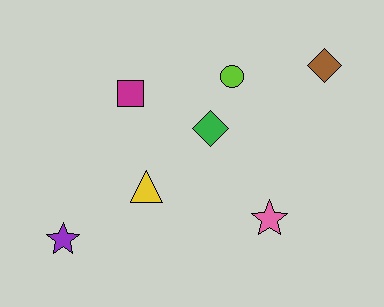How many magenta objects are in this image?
There is 1 magenta object.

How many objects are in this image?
There are 7 objects.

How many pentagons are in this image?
There are no pentagons.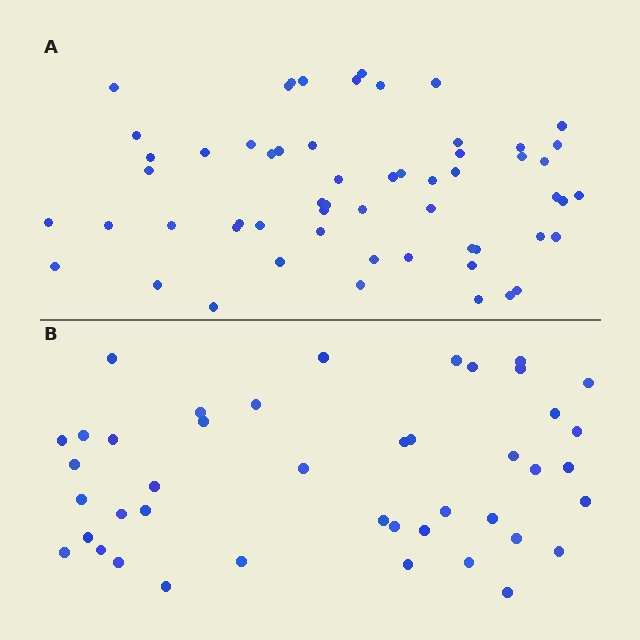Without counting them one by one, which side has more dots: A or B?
Region A (the top region) has more dots.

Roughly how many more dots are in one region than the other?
Region A has approximately 15 more dots than region B.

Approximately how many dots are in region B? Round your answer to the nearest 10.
About 40 dots. (The exact count is 43, which rounds to 40.)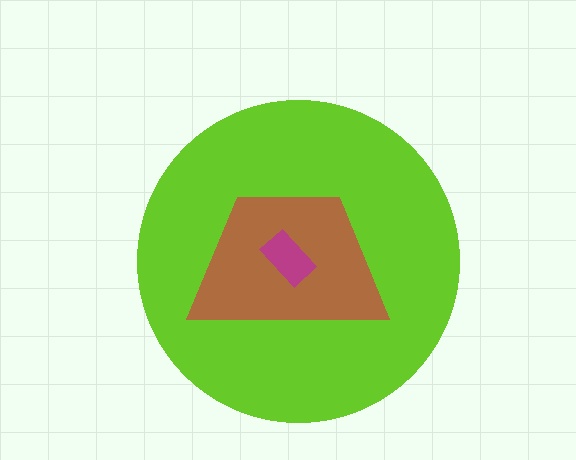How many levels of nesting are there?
3.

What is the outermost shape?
The lime circle.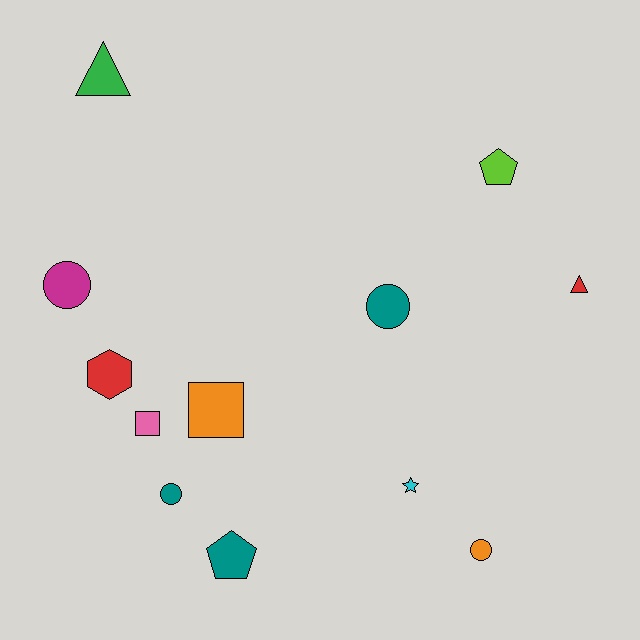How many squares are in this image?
There are 2 squares.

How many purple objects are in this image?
There are no purple objects.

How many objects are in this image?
There are 12 objects.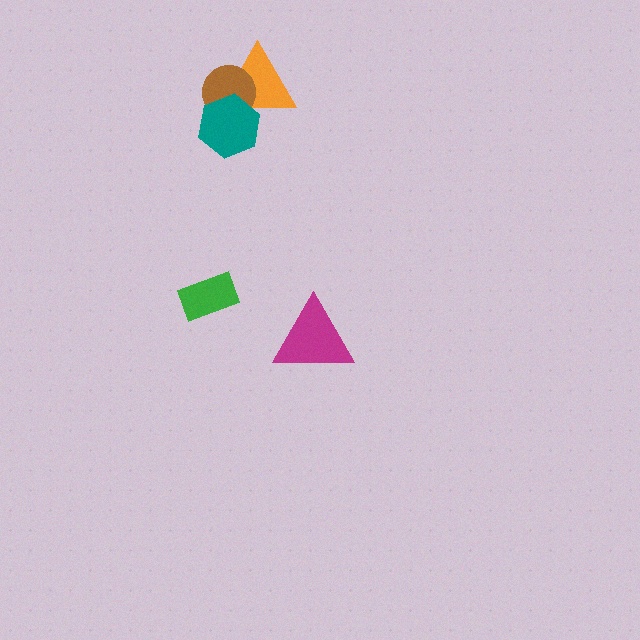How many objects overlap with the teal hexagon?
2 objects overlap with the teal hexagon.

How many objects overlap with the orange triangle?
2 objects overlap with the orange triangle.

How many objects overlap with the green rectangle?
0 objects overlap with the green rectangle.